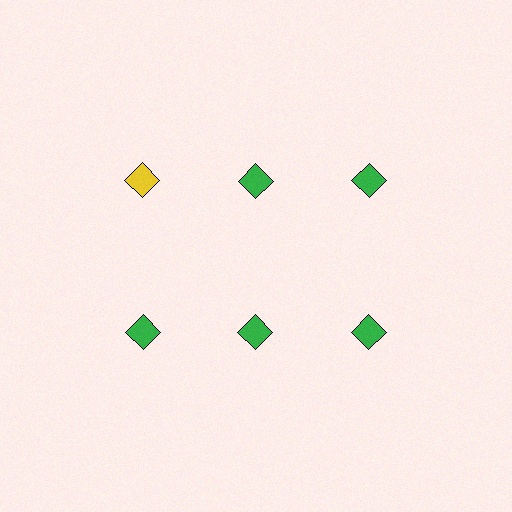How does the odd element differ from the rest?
It has a different color: yellow instead of green.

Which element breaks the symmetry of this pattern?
The yellow diamond in the top row, leftmost column breaks the symmetry. All other shapes are green diamonds.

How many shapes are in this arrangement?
There are 6 shapes arranged in a grid pattern.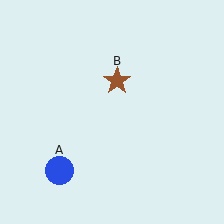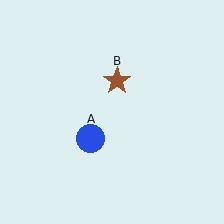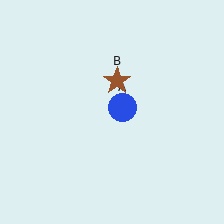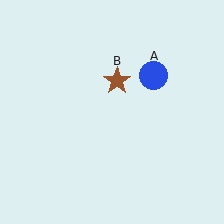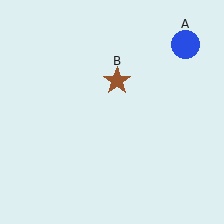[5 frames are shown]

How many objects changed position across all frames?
1 object changed position: blue circle (object A).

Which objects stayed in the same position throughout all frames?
Brown star (object B) remained stationary.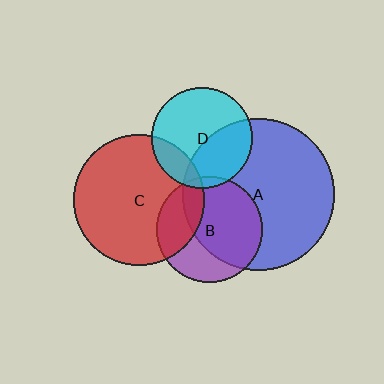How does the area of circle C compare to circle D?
Approximately 1.7 times.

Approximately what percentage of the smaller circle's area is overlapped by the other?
Approximately 30%.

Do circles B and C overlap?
Yes.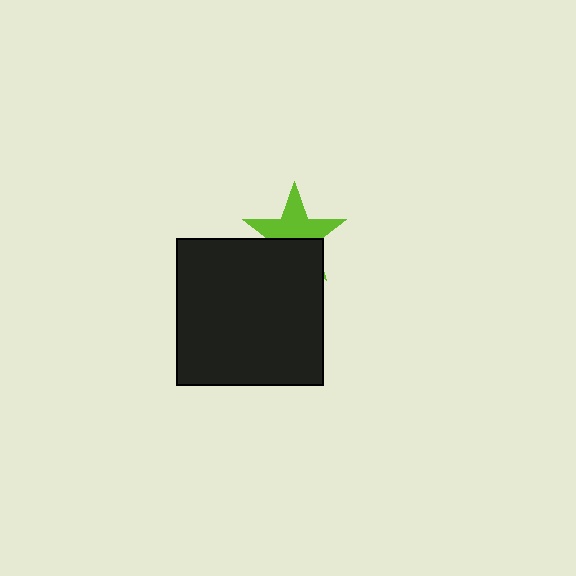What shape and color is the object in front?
The object in front is a black square.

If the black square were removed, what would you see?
You would see the complete lime star.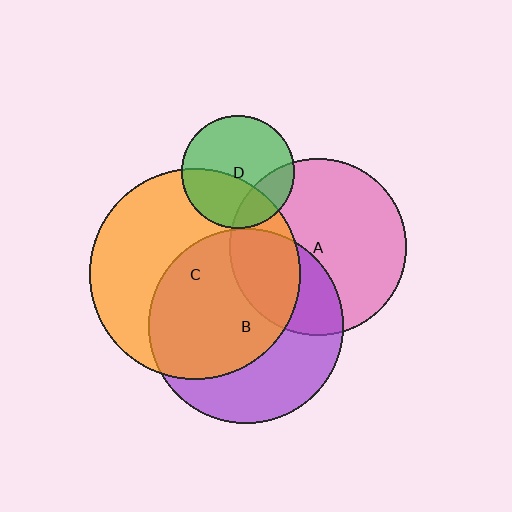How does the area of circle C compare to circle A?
Approximately 1.4 times.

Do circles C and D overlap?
Yes.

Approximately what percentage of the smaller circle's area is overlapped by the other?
Approximately 40%.